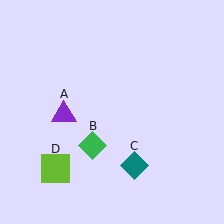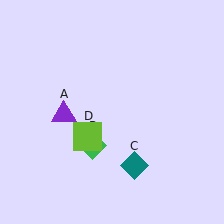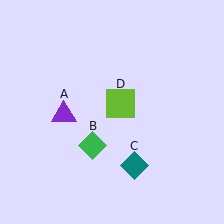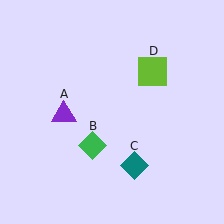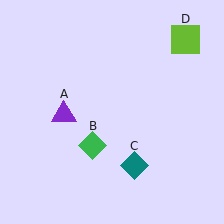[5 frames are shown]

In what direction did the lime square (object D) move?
The lime square (object D) moved up and to the right.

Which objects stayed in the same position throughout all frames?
Purple triangle (object A) and green diamond (object B) and teal diamond (object C) remained stationary.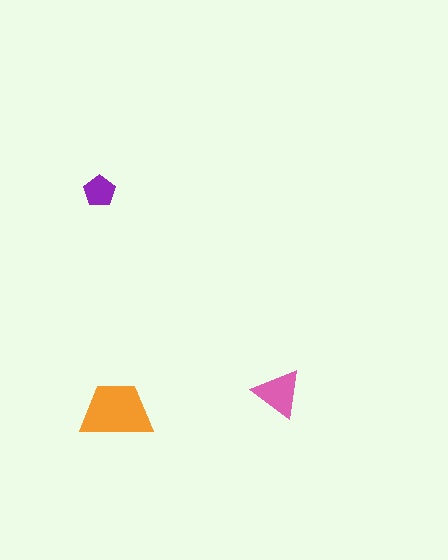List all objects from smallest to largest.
The purple pentagon, the pink triangle, the orange trapezoid.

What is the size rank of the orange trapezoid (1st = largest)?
1st.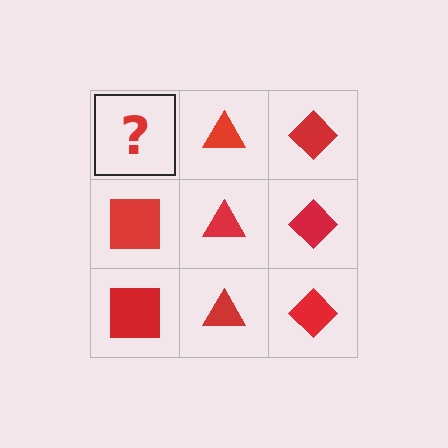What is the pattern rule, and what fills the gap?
The rule is that each column has a consistent shape. The gap should be filled with a red square.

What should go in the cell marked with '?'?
The missing cell should contain a red square.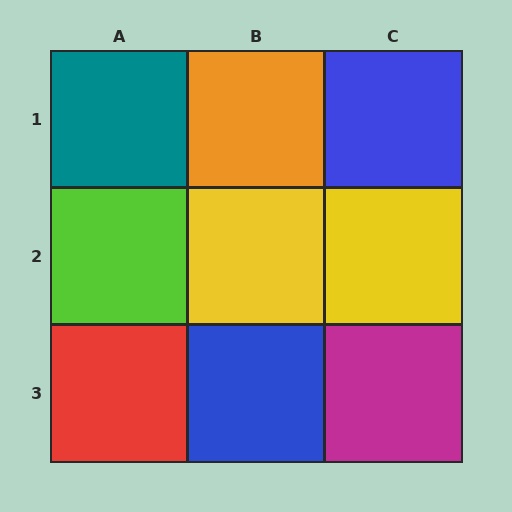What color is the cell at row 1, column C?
Blue.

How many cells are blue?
2 cells are blue.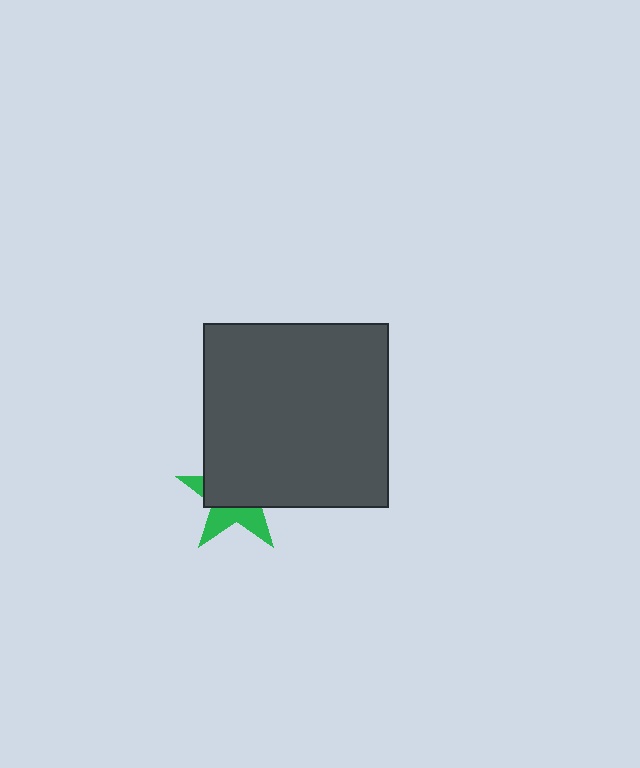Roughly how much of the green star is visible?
A small part of it is visible (roughly 39%).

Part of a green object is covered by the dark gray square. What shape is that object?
It is a star.